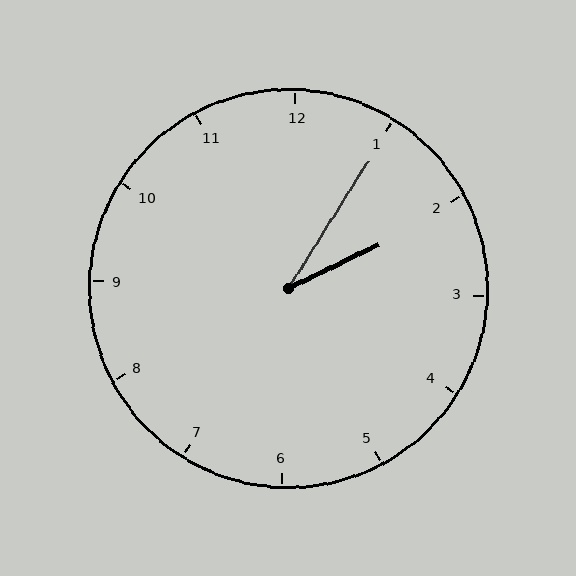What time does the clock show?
2:05.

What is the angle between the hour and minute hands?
Approximately 32 degrees.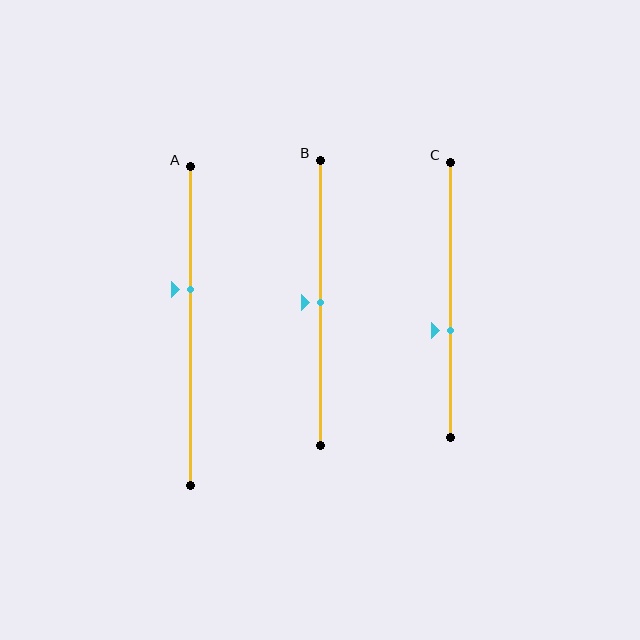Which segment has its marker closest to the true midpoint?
Segment B has its marker closest to the true midpoint.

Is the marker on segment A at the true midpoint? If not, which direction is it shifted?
No, the marker on segment A is shifted upward by about 12% of the segment length.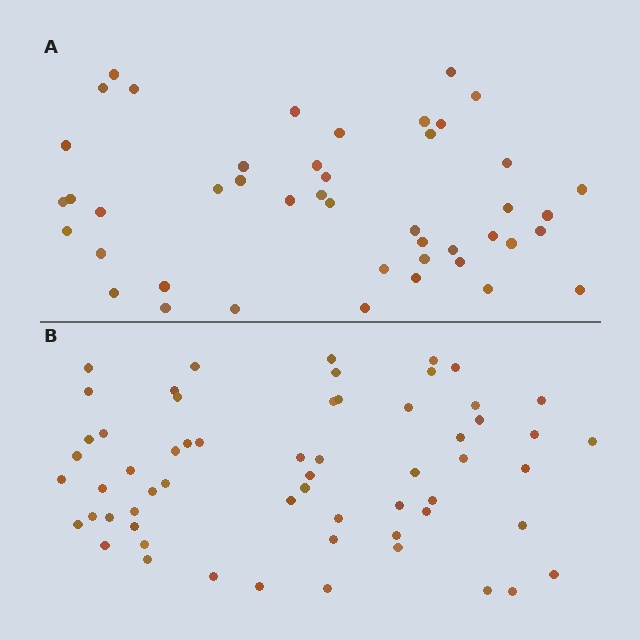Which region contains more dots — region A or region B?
Region B (the bottom region) has more dots.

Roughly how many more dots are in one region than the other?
Region B has approximately 15 more dots than region A.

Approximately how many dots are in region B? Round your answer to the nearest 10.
About 60 dots.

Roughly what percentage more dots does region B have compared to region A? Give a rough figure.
About 35% more.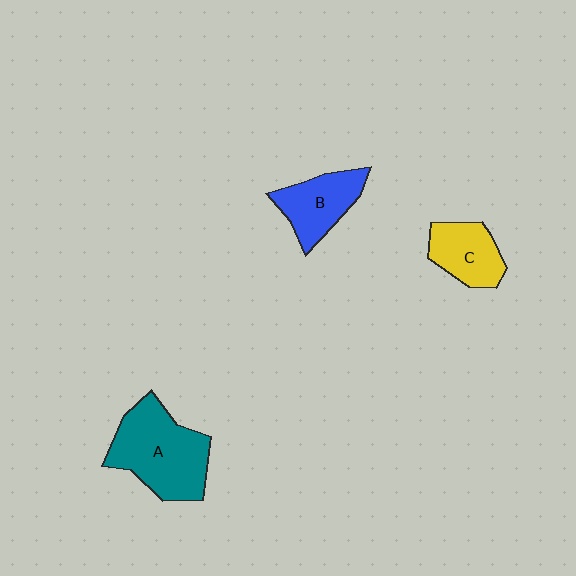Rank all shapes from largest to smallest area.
From largest to smallest: A (teal), B (blue), C (yellow).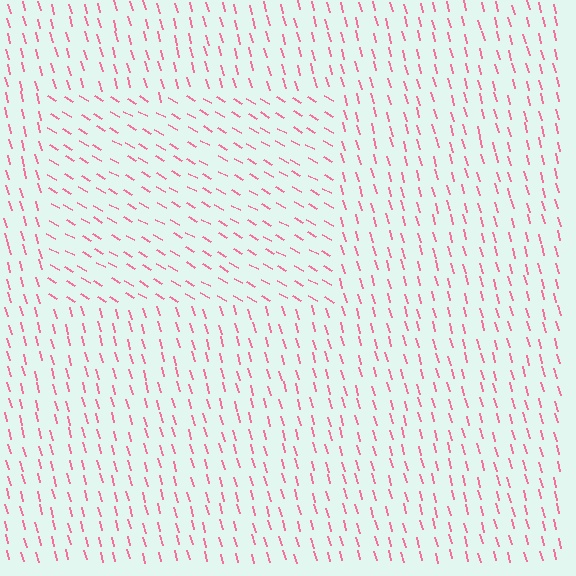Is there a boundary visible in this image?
Yes, there is a texture boundary formed by a change in line orientation.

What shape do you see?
I see a rectangle.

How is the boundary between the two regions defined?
The boundary is defined purely by a change in line orientation (approximately 45 degrees difference). All lines are the same color and thickness.